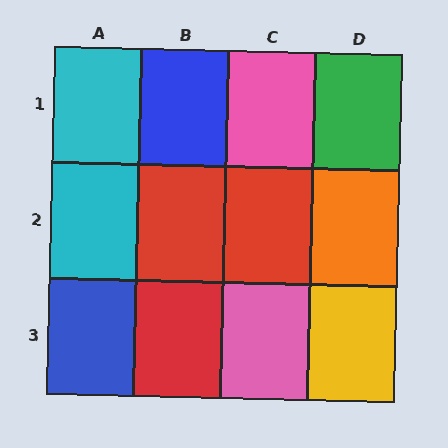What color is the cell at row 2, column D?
Orange.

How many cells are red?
3 cells are red.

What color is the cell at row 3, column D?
Yellow.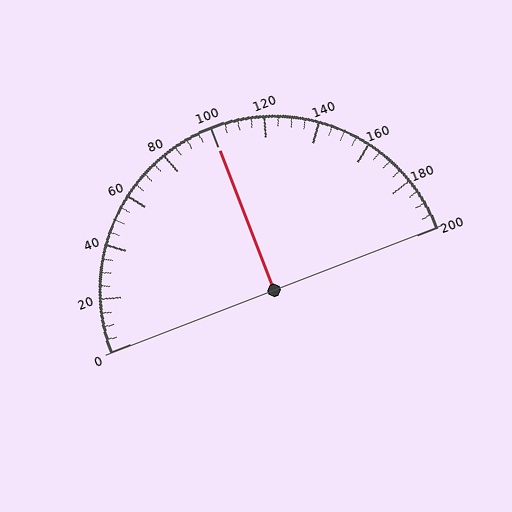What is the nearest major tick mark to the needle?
The nearest major tick mark is 100.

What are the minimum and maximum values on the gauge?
The gauge ranges from 0 to 200.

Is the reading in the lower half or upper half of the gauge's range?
The reading is in the upper half of the range (0 to 200).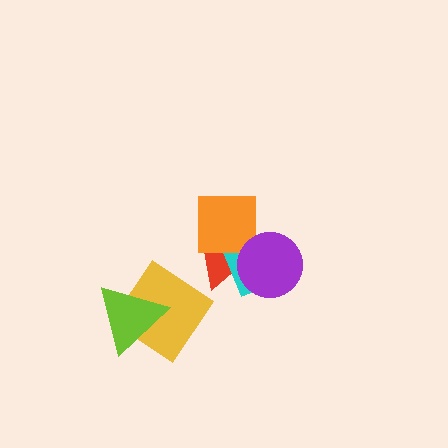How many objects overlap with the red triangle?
3 objects overlap with the red triangle.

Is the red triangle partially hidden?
Yes, it is partially covered by another shape.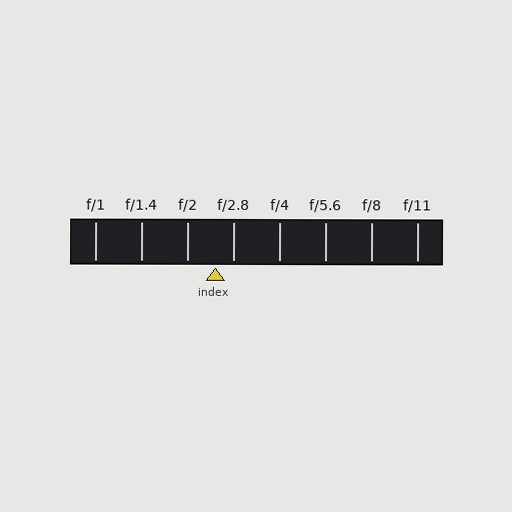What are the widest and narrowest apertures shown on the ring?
The widest aperture shown is f/1 and the narrowest is f/11.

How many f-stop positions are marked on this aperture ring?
There are 8 f-stop positions marked.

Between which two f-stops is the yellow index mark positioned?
The index mark is between f/2 and f/2.8.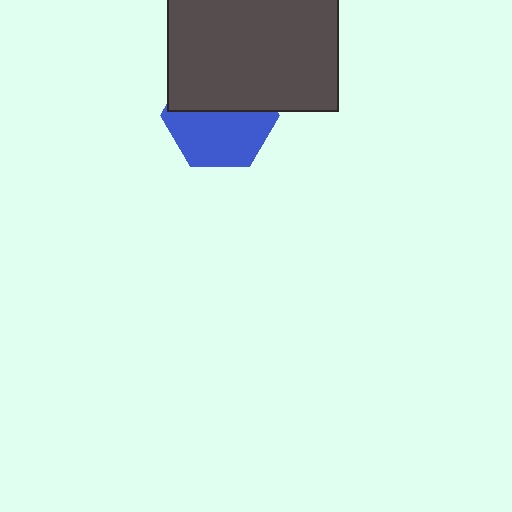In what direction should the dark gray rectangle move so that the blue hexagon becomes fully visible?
The dark gray rectangle should move up. That is the shortest direction to clear the overlap and leave the blue hexagon fully visible.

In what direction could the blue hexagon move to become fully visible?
The blue hexagon could move down. That would shift it out from behind the dark gray rectangle entirely.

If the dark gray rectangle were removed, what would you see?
You would see the complete blue hexagon.